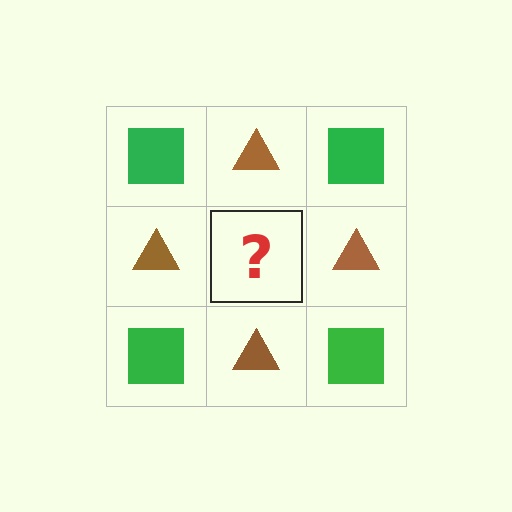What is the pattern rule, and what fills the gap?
The rule is that it alternates green square and brown triangle in a checkerboard pattern. The gap should be filled with a green square.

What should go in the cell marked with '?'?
The missing cell should contain a green square.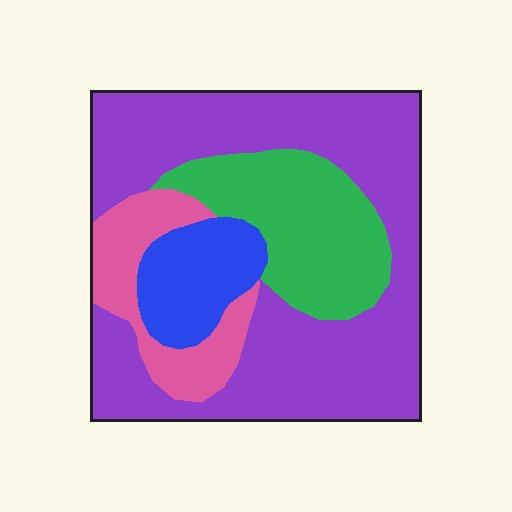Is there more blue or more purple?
Purple.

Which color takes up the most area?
Purple, at roughly 55%.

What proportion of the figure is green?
Green takes up between a sixth and a third of the figure.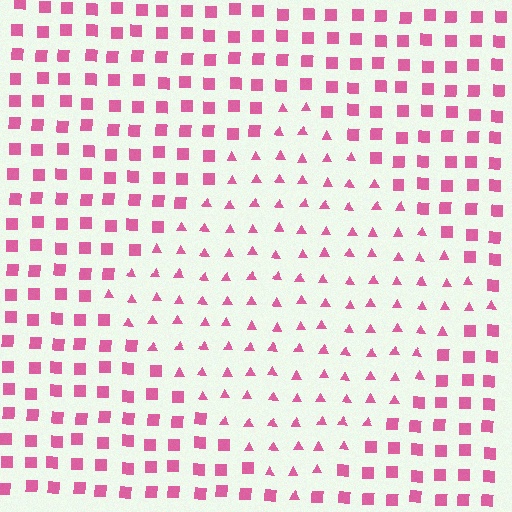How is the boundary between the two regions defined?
The boundary is defined by a change in element shape: triangles inside vs. squares outside. All elements share the same color and spacing.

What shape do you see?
I see a diamond.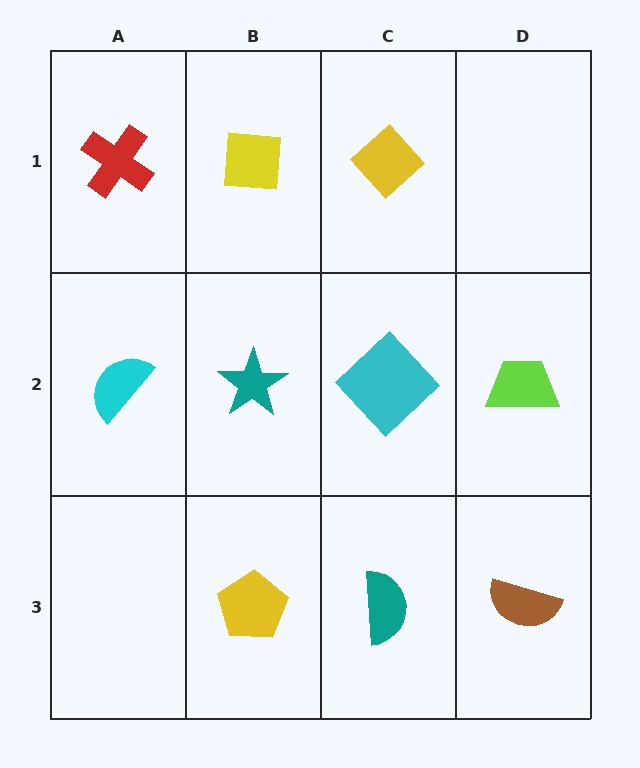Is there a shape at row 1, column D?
No, that cell is empty.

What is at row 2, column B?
A teal star.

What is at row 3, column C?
A teal semicircle.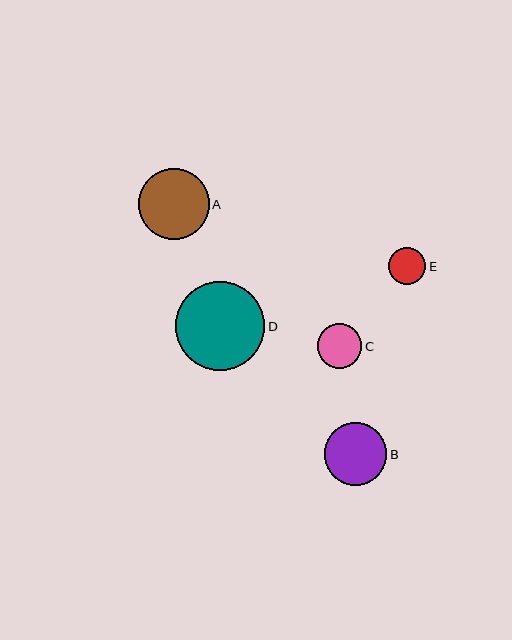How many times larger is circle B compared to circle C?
Circle B is approximately 1.4 times the size of circle C.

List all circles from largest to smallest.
From largest to smallest: D, A, B, C, E.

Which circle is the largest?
Circle D is the largest with a size of approximately 89 pixels.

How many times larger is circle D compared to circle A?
Circle D is approximately 1.3 times the size of circle A.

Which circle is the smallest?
Circle E is the smallest with a size of approximately 37 pixels.